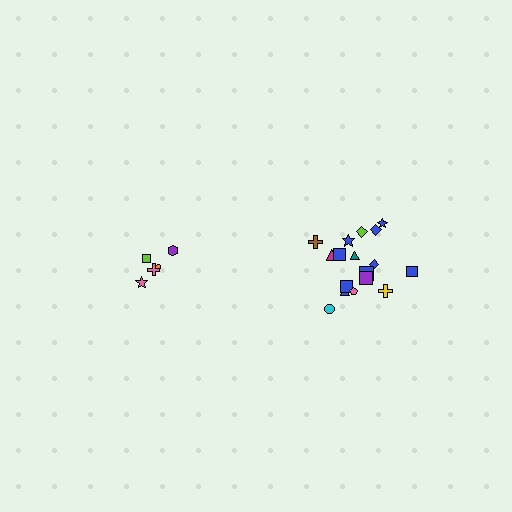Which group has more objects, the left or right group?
The right group.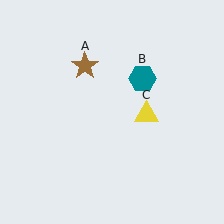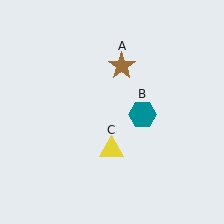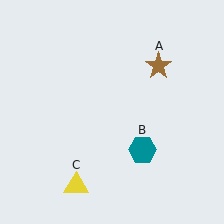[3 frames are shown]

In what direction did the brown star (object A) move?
The brown star (object A) moved right.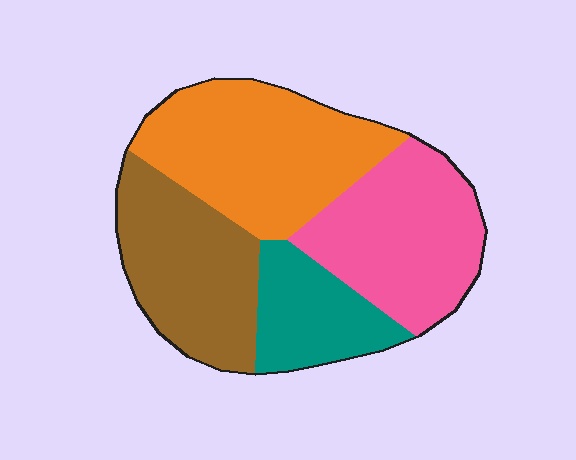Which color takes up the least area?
Teal, at roughly 15%.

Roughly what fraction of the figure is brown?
Brown covers around 25% of the figure.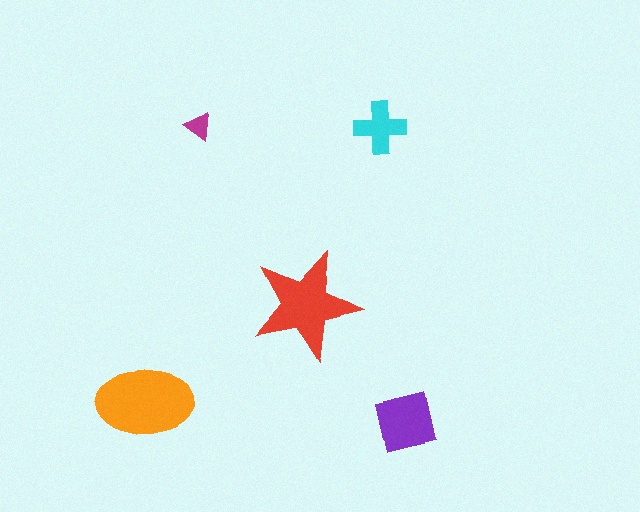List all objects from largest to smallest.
The orange ellipse, the red star, the purple square, the cyan cross, the magenta triangle.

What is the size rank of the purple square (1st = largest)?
3rd.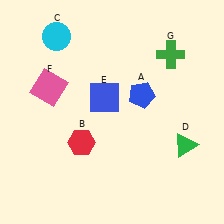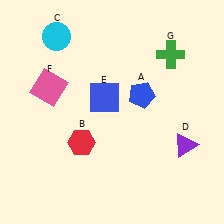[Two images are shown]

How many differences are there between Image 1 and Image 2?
There is 1 difference between the two images.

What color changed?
The triangle (D) changed from green in Image 1 to purple in Image 2.